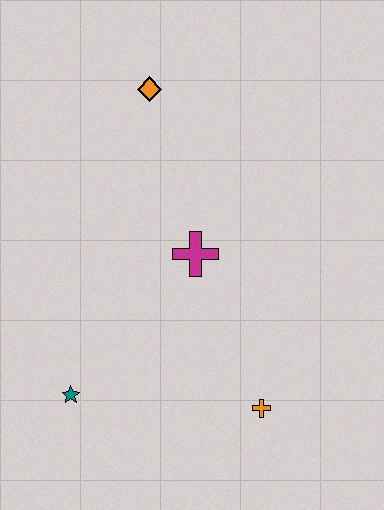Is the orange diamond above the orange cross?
Yes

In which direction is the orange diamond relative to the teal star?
The orange diamond is above the teal star.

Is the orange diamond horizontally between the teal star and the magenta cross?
Yes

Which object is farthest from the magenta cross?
The teal star is farthest from the magenta cross.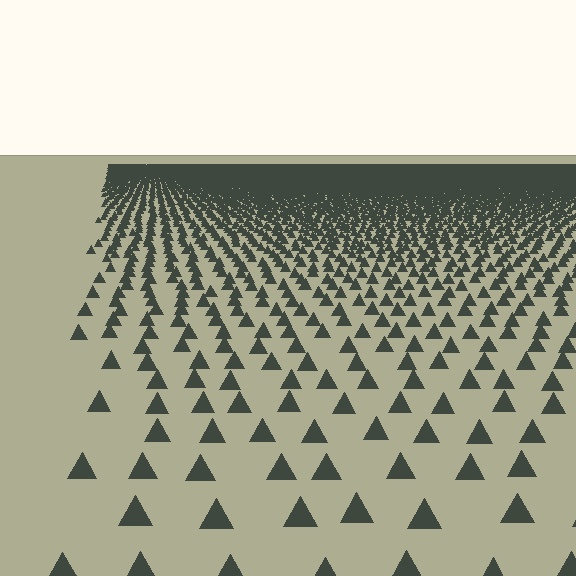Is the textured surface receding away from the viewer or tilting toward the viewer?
The surface is receding away from the viewer. Texture elements get smaller and denser toward the top.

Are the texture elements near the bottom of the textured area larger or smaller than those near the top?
Larger. Near the bottom, elements are closer to the viewer and appear at a bigger on-screen size.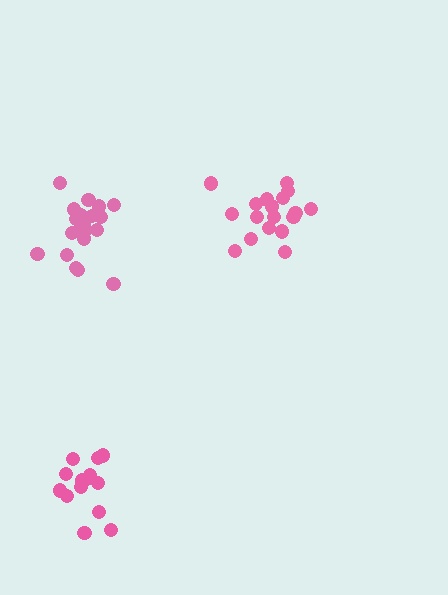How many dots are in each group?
Group 1: 20 dots, Group 2: 16 dots, Group 3: 18 dots (54 total).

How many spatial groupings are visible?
There are 3 spatial groupings.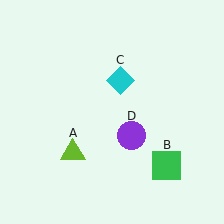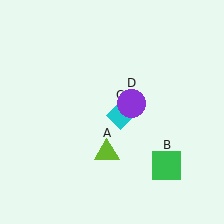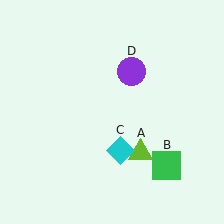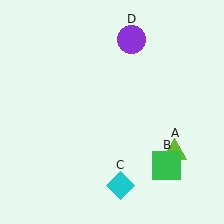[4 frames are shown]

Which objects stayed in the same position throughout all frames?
Green square (object B) remained stationary.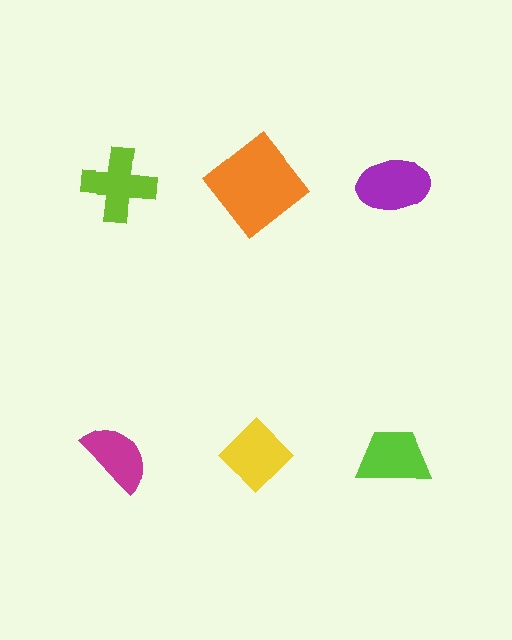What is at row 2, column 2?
A yellow diamond.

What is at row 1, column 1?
A lime cross.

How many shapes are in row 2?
3 shapes.